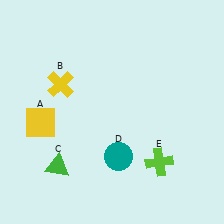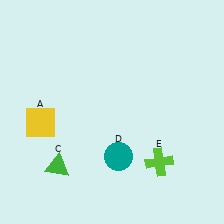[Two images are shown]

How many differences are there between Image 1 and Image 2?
There is 1 difference between the two images.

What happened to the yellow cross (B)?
The yellow cross (B) was removed in Image 2. It was in the top-left area of Image 1.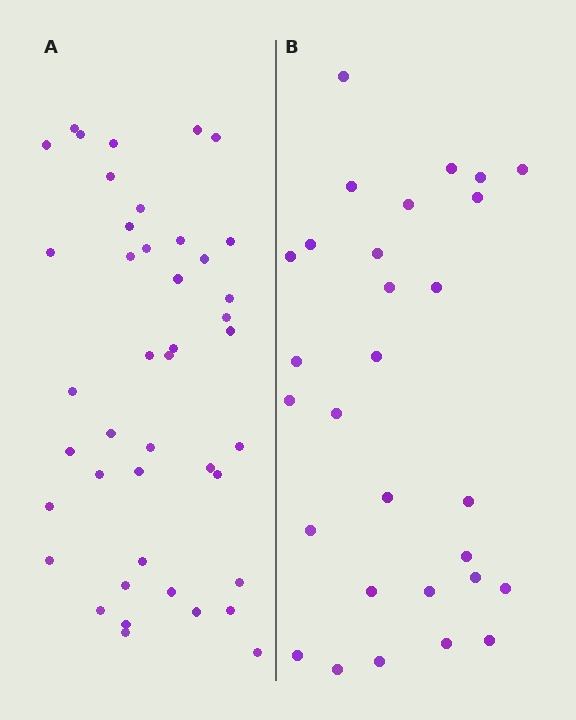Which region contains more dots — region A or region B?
Region A (the left region) has more dots.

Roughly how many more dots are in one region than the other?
Region A has approximately 15 more dots than region B.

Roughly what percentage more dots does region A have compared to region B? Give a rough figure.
About 50% more.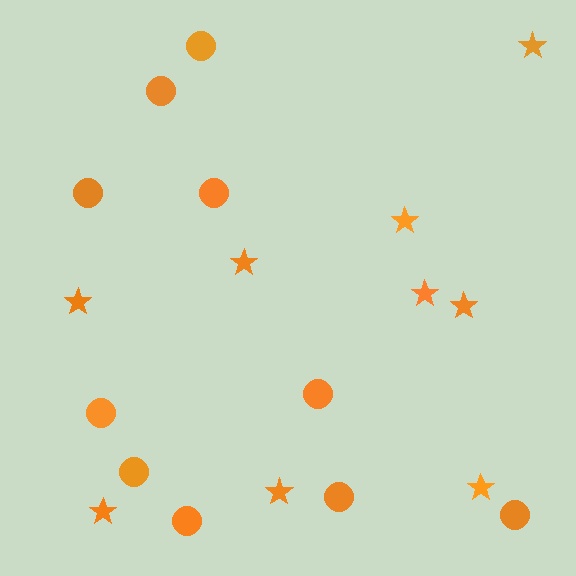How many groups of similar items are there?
There are 2 groups: one group of circles (10) and one group of stars (9).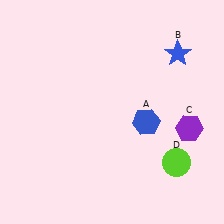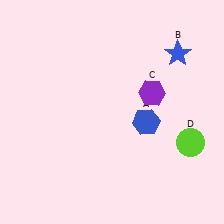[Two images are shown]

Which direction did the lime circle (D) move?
The lime circle (D) moved up.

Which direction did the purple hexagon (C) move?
The purple hexagon (C) moved left.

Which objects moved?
The objects that moved are: the purple hexagon (C), the lime circle (D).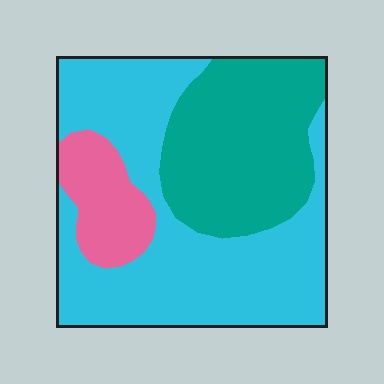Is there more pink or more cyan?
Cyan.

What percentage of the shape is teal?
Teal takes up about one third (1/3) of the shape.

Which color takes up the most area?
Cyan, at roughly 55%.